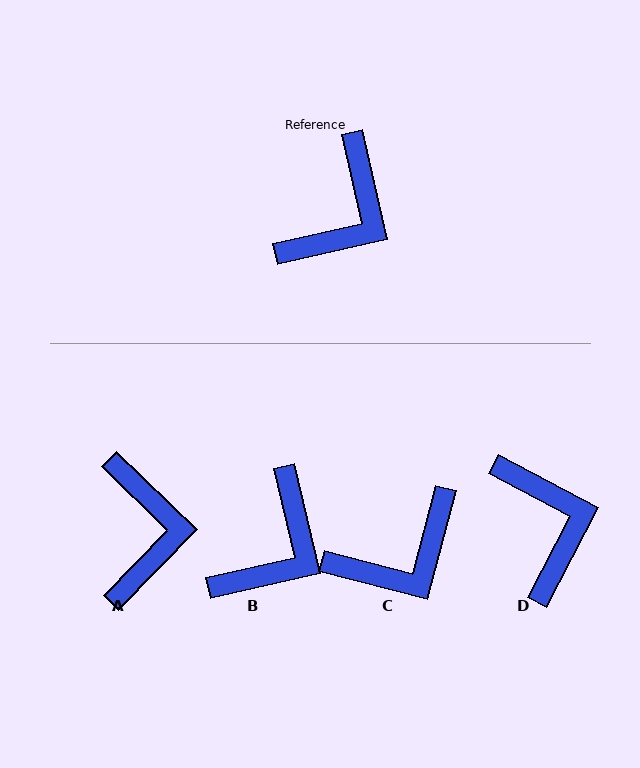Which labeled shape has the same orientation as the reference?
B.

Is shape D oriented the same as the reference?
No, it is off by about 50 degrees.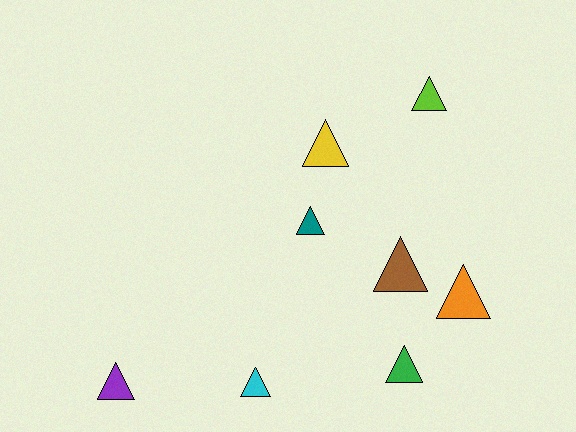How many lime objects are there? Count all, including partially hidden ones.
There is 1 lime object.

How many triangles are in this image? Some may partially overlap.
There are 8 triangles.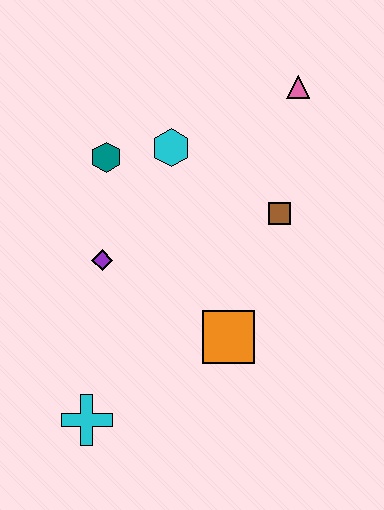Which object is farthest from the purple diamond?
The pink triangle is farthest from the purple diamond.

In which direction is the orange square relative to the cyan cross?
The orange square is to the right of the cyan cross.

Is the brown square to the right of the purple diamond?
Yes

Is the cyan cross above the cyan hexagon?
No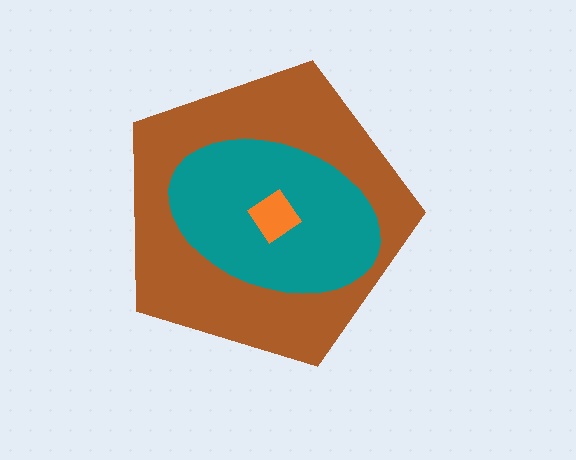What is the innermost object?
The orange diamond.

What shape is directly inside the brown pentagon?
The teal ellipse.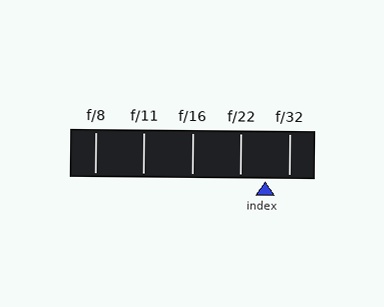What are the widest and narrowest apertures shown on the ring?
The widest aperture shown is f/8 and the narrowest is f/32.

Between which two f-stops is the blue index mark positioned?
The index mark is between f/22 and f/32.